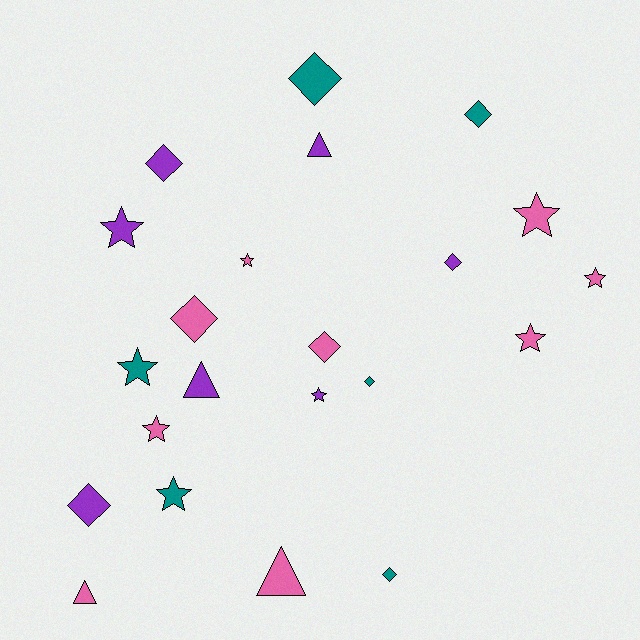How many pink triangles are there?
There are 2 pink triangles.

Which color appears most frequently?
Pink, with 9 objects.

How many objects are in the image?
There are 22 objects.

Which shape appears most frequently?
Star, with 9 objects.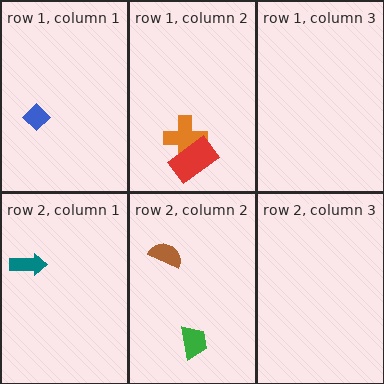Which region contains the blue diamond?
The row 1, column 1 region.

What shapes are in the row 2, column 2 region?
The brown semicircle, the green trapezoid.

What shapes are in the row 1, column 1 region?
The blue diamond.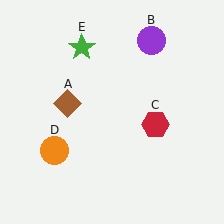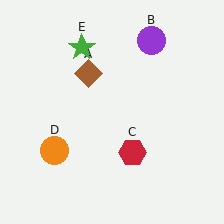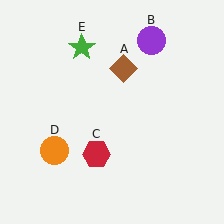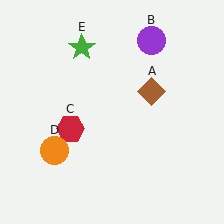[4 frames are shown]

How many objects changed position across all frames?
2 objects changed position: brown diamond (object A), red hexagon (object C).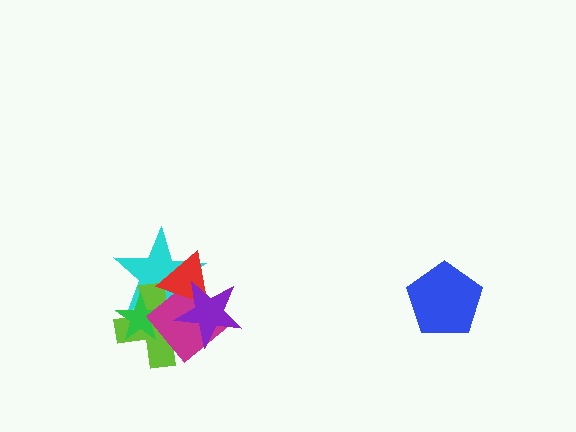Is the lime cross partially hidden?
Yes, it is partially covered by another shape.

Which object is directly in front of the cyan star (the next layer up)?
The lime cross is directly in front of the cyan star.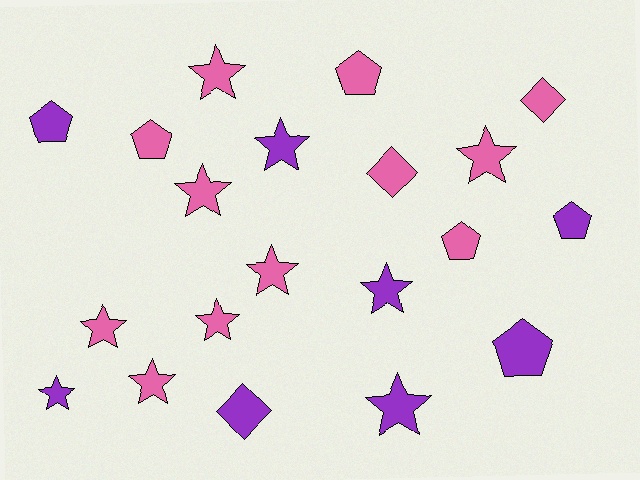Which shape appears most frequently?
Star, with 11 objects.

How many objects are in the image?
There are 20 objects.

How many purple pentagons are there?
There are 3 purple pentagons.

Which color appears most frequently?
Pink, with 12 objects.